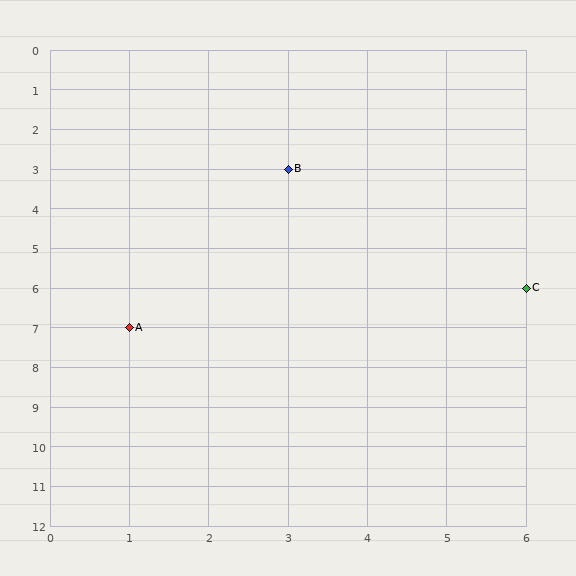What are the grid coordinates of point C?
Point C is at grid coordinates (6, 6).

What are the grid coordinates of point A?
Point A is at grid coordinates (1, 7).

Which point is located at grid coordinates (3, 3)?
Point B is at (3, 3).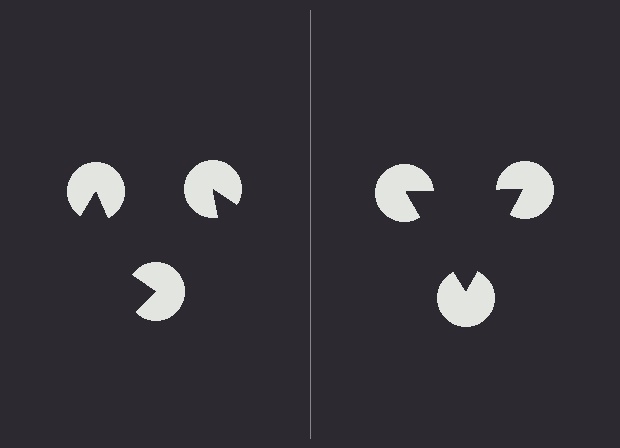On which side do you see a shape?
An illusory triangle appears on the right side. On the left side the wedge cuts are rotated, so no coherent shape forms.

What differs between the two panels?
The pac-man discs are positioned identically on both sides; only the wedge orientations differ. On the right they align to a triangle; on the left they are misaligned.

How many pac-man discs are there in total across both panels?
6 — 3 on each side.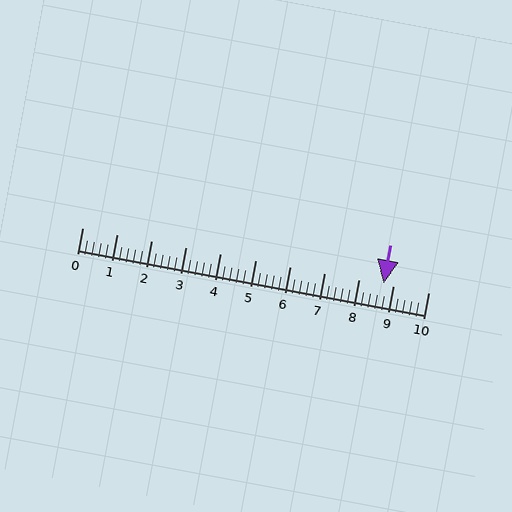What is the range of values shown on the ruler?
The ruler shows values from 0 to 10.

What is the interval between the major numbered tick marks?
The major tick marks are spaced 1 units apart.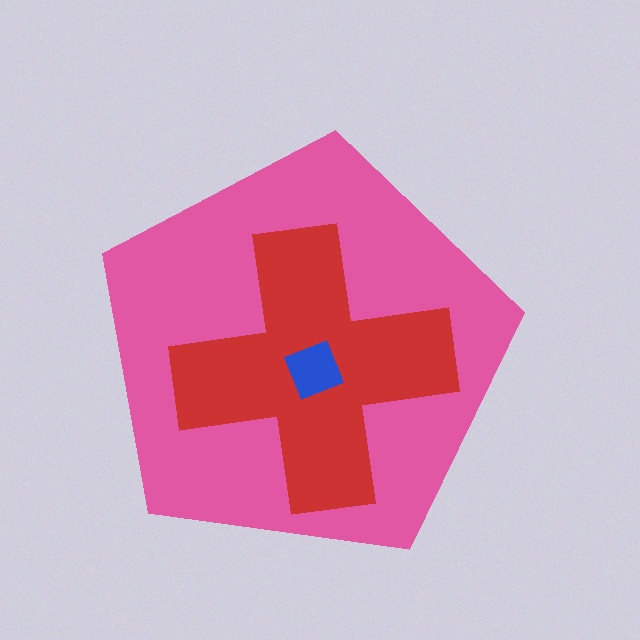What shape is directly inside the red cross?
The blue square.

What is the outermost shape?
The pink pentagon.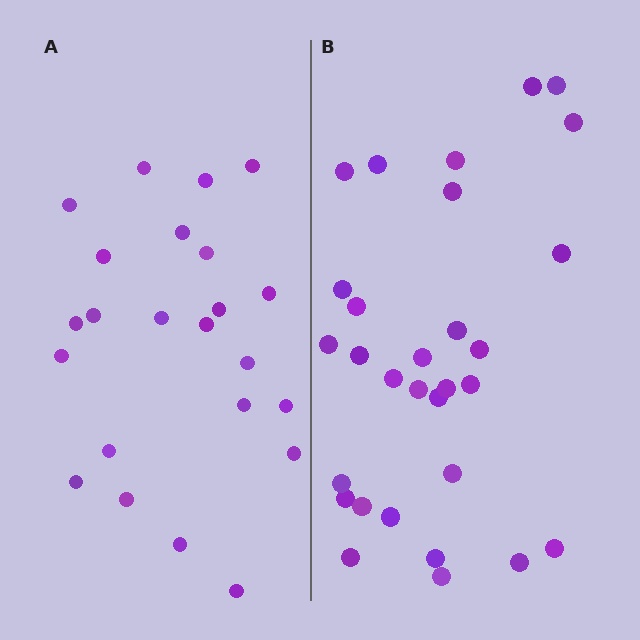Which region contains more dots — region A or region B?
Region B (the right region) has more dots.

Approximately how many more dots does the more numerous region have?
Region B has roughly 8 or so more dots than region A.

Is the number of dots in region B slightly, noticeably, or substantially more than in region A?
Region B has noticeably more, but not dramatically so. The ratio is roughly 1.3 to 1.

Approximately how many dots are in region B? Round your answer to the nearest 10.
About 30 dots.